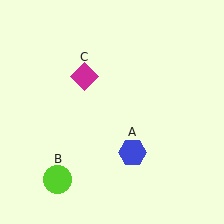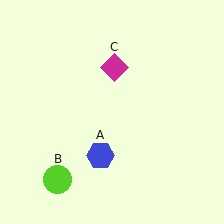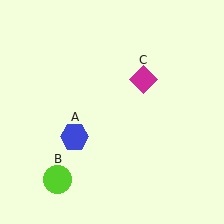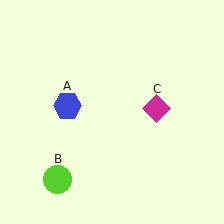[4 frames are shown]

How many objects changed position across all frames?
2 objects changed position: blue hexagon (object A), magenta diamond (object C).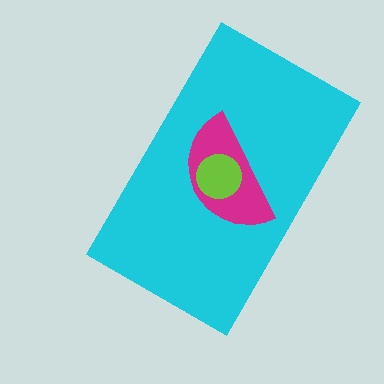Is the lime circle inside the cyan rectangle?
Yes.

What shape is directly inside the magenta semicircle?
The lime circle.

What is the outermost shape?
The cyan rectangle.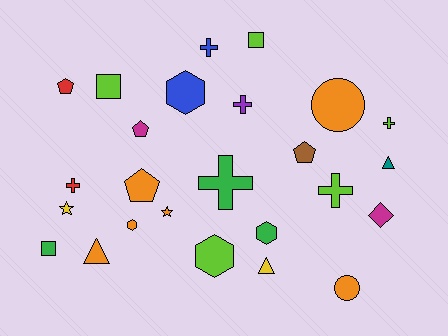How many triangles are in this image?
There are 3 triangles.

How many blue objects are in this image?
There are 2 blue objects.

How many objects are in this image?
There are 25 objects.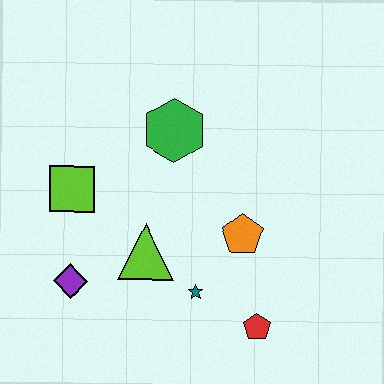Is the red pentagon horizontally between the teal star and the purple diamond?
No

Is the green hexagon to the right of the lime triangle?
Yes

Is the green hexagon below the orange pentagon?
No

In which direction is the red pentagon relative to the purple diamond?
The red pentagon is to the right of the purple diamond.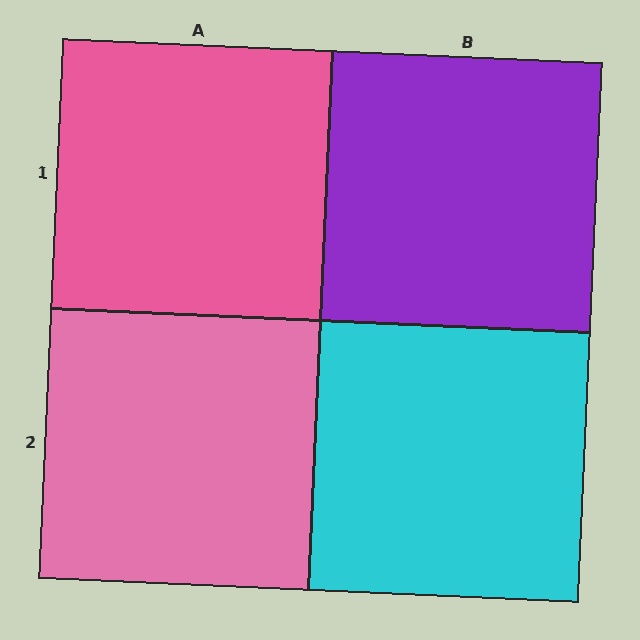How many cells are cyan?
1 cell is cyan.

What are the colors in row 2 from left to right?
Pink, cyan.